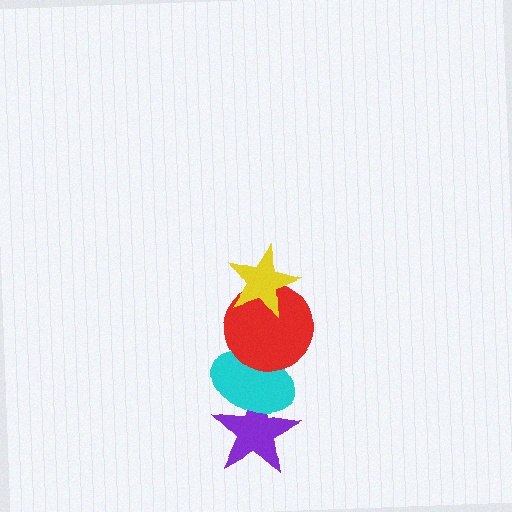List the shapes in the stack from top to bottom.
From top to bottom: the yellow star, the red circle, the cyan ellipse, the purple star.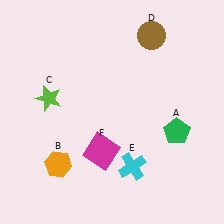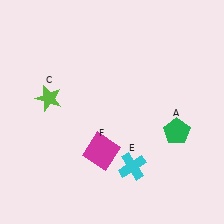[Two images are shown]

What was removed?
The orange hexagon (B), the brown circle (D) were removed in Image 2.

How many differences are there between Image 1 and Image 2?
There are 2 differences between the two images.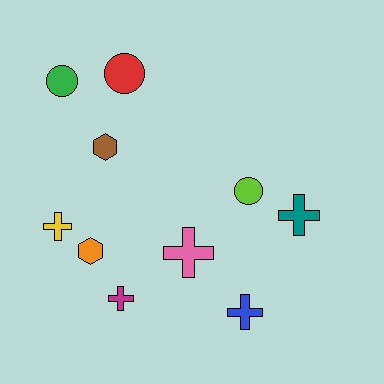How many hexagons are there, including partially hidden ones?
There are 2 hexagons.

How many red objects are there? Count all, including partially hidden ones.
There is 1 red object.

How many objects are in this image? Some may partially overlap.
There are 10 objects.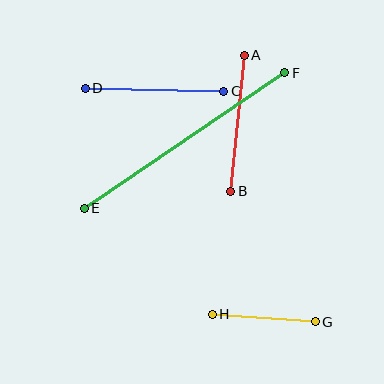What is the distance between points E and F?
The distance is approximately 242 pixels.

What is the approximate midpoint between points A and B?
The midpoint is at approximately (237, 123) pixels.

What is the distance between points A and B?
The distance is approximately 136 pixels.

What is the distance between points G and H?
The distance is approximately 104 pixels.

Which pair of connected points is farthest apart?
Points E and F are farthest apart.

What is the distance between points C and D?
The distance is approximately 139 pixels.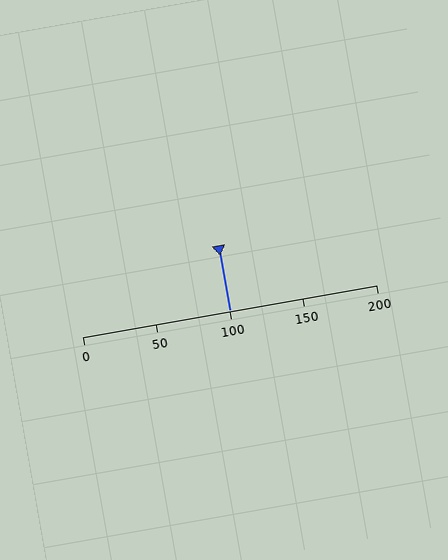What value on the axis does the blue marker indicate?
The marker indicates approximately 100.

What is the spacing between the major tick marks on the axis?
The major ticks are spaced 50 apart.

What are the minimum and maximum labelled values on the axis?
The axis runs from 0 to 200.